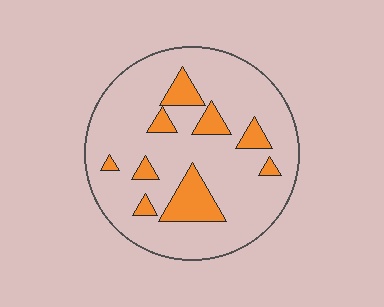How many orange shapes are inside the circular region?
9.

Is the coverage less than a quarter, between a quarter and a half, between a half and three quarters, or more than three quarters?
Less than a quarter.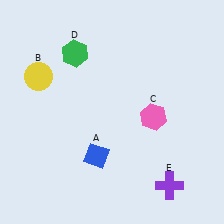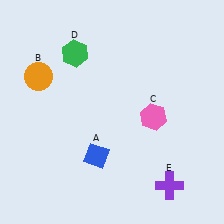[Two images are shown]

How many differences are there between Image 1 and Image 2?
There is 1 difference between the two images.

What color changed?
The circle (B) changed from yellow in Image 1 to orange in Image 2.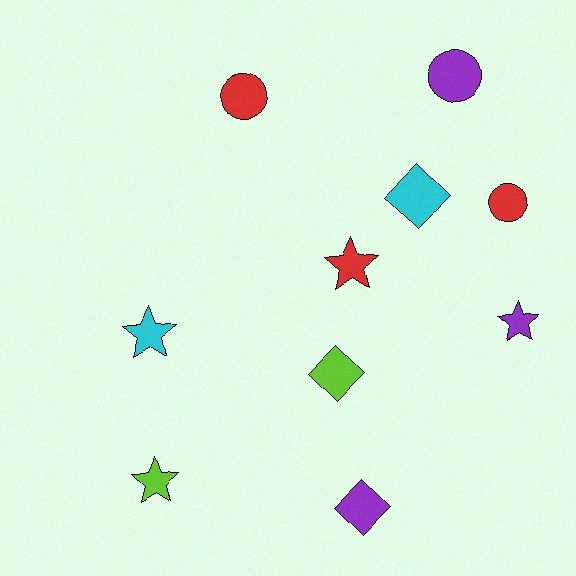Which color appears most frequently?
Purple, with 3 objects.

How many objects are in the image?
There are 10 objects.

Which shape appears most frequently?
Star, with 4 objects.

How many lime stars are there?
There is 1 lime star.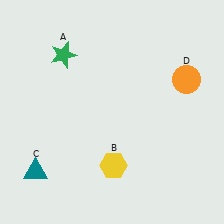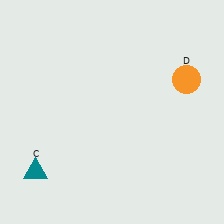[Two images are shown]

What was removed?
The green star (A), the yellow hexagon (B) were removed in Image 2.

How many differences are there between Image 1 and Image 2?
There are 2 differences between the two images.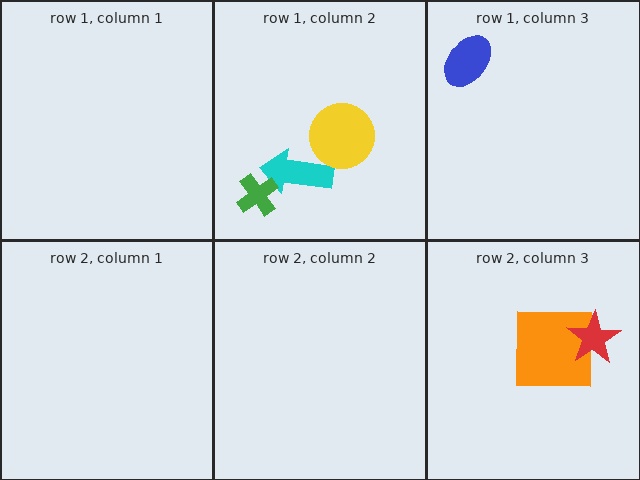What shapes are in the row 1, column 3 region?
The blue ellipse.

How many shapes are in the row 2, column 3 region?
2.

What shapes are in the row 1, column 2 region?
The cyan arrow, the yellow circle, the green cross.